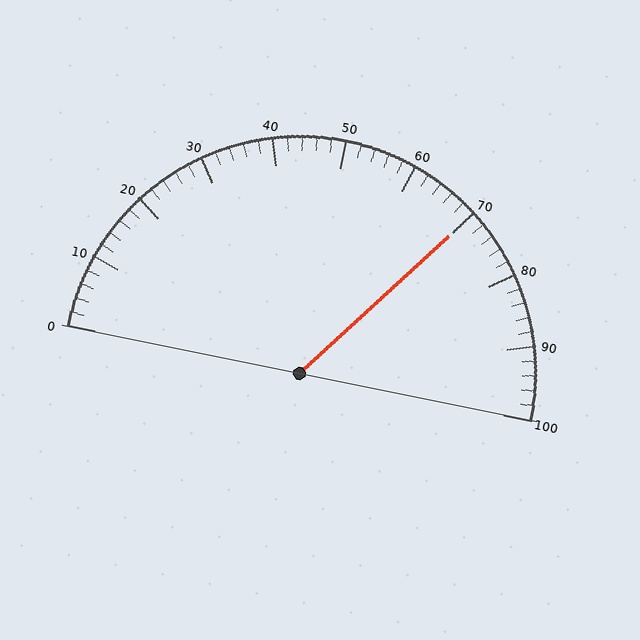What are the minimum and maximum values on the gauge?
The gauge ranges from 0 to 100.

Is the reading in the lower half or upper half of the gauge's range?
The reading is in the upper half of the range (0 to 100).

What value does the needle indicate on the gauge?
The needle indicates approximately 70.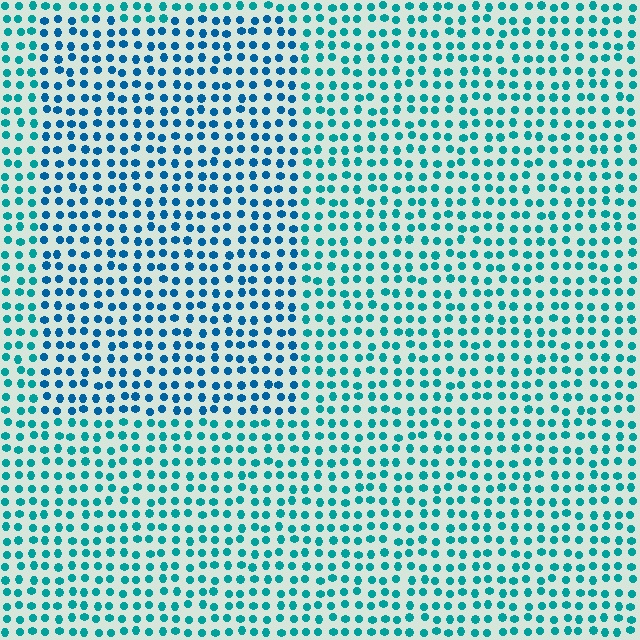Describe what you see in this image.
The image is filled with small teal elements in a uniform arrangement. A rectangle-shaped region is visible where the elements are tinted to a slightly different hue, forming a subtle color boundary.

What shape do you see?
I see a rectangle.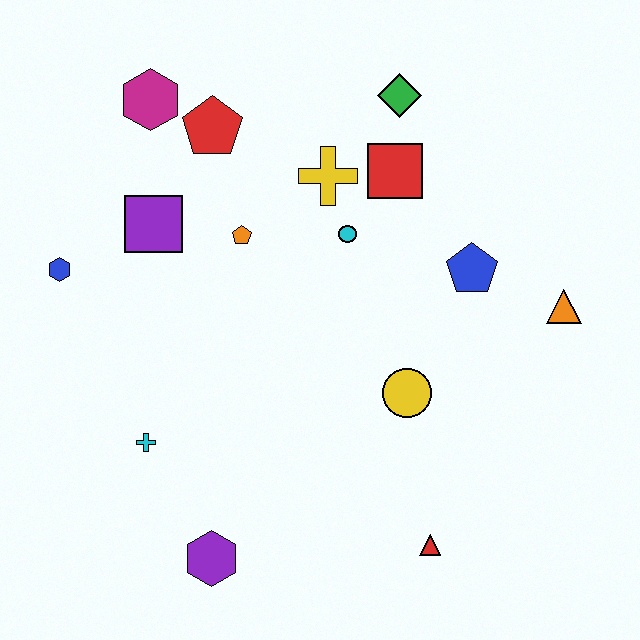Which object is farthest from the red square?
The purple hexagon is farthest from the red square.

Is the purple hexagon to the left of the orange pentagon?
Yes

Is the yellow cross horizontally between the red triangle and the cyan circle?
No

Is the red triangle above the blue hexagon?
No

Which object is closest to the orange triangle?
The blue pentagon is closest to the orange triangle.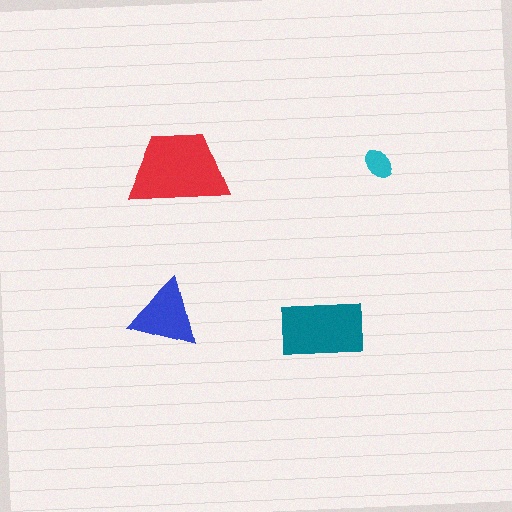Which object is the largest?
The red trapezoid.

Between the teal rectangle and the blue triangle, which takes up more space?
The teal rectangle.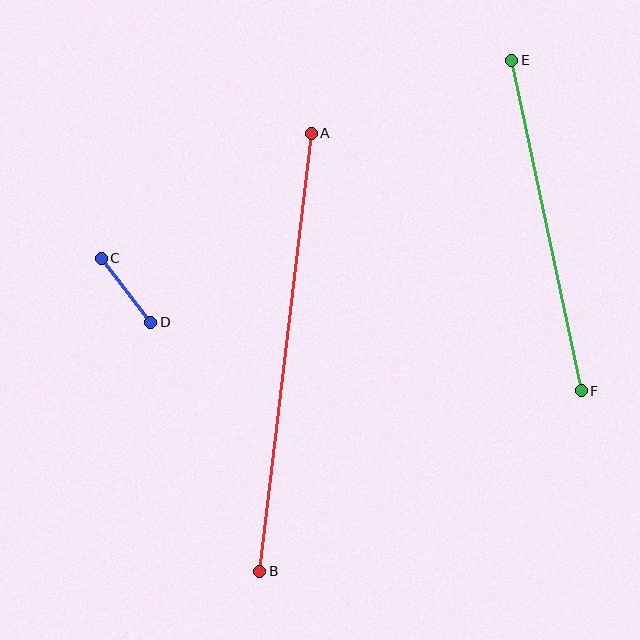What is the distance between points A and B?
The distance is approximately 441 pixels.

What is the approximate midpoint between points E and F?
The midpoint is at approximately (546, 226) pixels.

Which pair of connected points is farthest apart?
Points A and B are farthest apart.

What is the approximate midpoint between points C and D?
The midpoint is at approximately (126, 290) pixels.